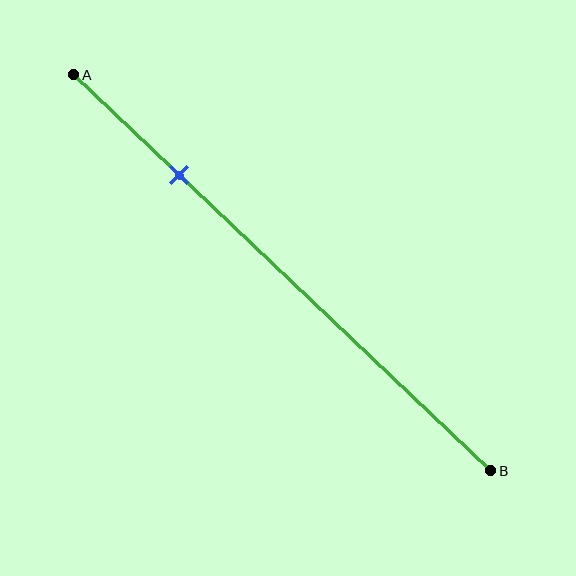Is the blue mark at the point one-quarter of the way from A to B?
Yes, the mark is approximately at the one-quarter point.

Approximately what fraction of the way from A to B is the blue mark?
The blue mark is approximately 25% of the way from A to B.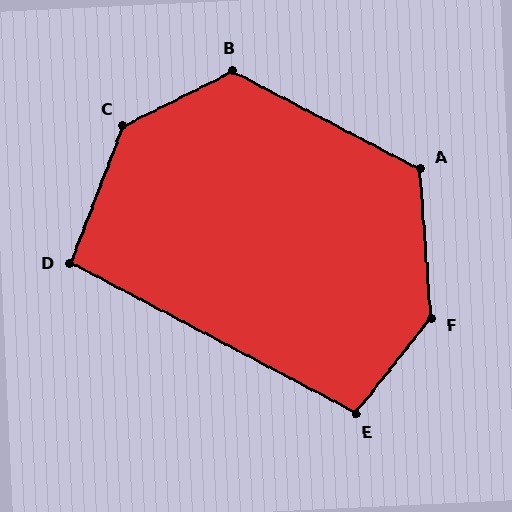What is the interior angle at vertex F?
Approximately 137 degrees (obtuse).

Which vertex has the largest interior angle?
C, at approximately 138 degrees.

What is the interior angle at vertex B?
Approximately 126 degrees (obtuse).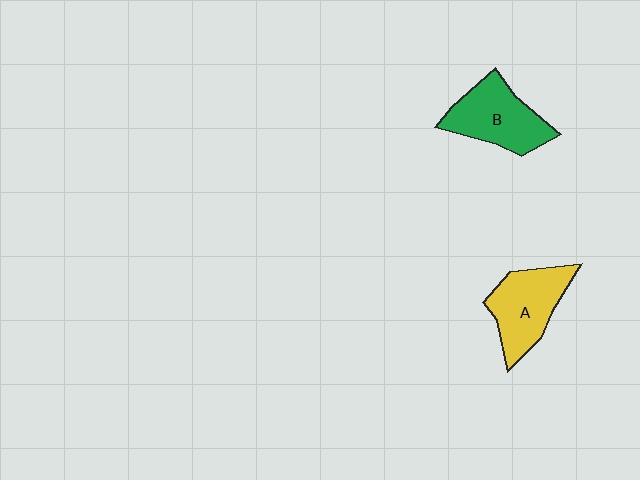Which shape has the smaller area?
Shape A (yellow).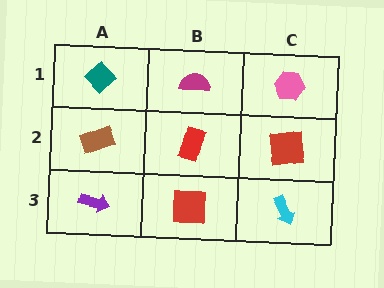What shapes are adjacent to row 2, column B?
A magenta semicircle (row 1, column B), a red square (row 3, column B), a brown rectangle (row 2, column A), a red square (row 2, column C).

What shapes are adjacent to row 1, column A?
A brown rectangle (row 2, column A), a magenta semicircle (row 1, column B).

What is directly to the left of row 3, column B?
A purple arrow.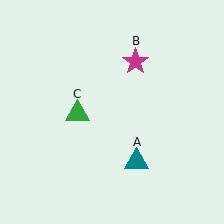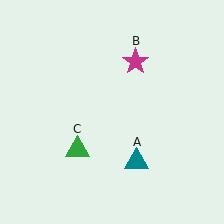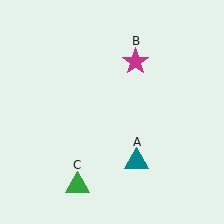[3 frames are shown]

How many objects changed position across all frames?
1 object changed position: green triangle (object C).